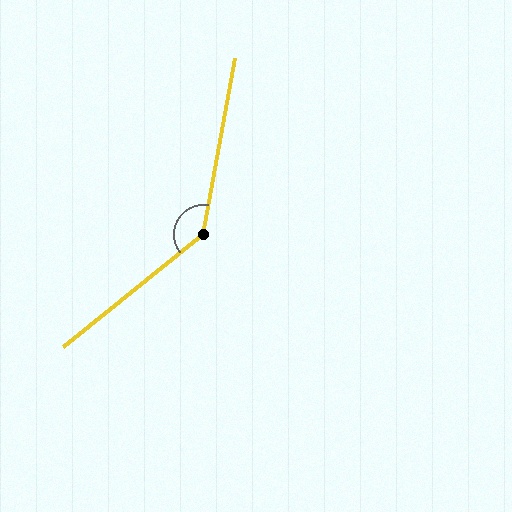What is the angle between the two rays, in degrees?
Approximately 139 degrees.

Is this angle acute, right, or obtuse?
It is obtuse.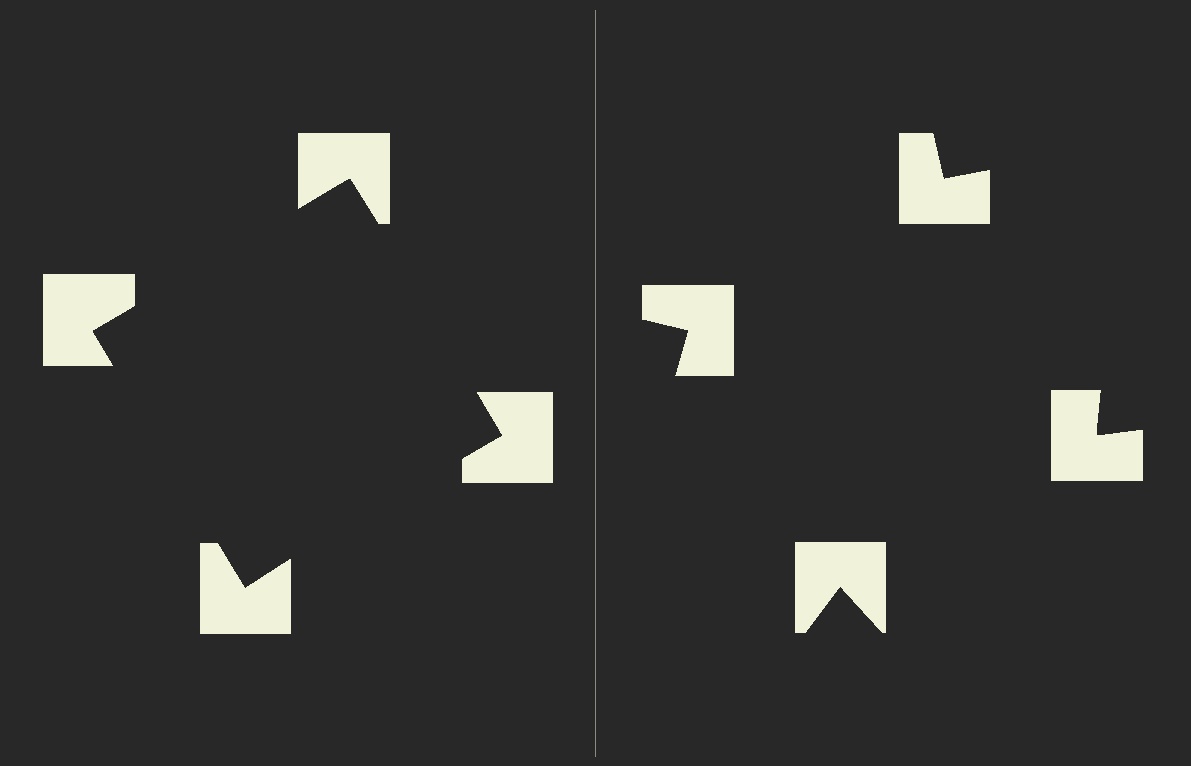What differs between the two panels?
The notched squares are positioned identically on both sides; only the wedge orientations differ. On the left they align to a square; on the right they are misaligned.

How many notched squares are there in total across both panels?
8 — 4 on each side.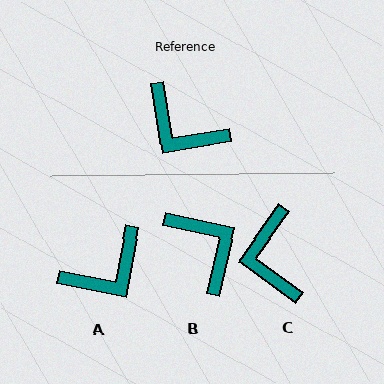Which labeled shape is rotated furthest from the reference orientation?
B, about 158 degrees away.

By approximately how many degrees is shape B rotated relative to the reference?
Approximately 158 degrees counter-clockwise.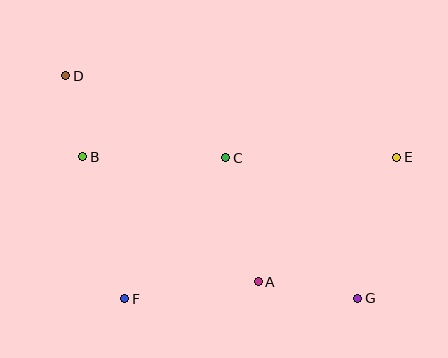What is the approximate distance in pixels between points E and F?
The distance between E and F is approximately 307 pixels.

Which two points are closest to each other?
Points B and D are closest to each other.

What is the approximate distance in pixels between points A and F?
The distance between A and F is approximately 134 pixels.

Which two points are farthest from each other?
Points D and G are farthest from each other.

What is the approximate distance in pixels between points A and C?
The distance between A and C is approximately 128 pixels.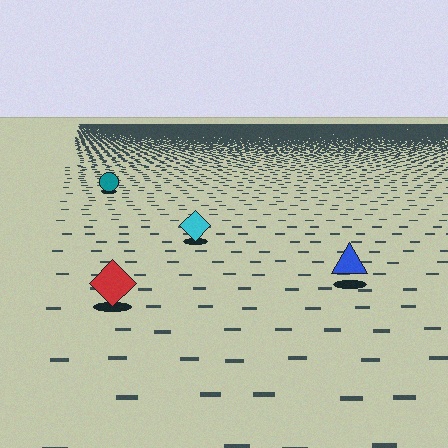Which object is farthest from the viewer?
The teal circle is farthest from the viewer. It appears smaller and the ground texture around it is denser.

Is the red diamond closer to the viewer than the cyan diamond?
Yes. The red diamond is closer — you can tell from the texture gradient: the ground texture is coarser near it.